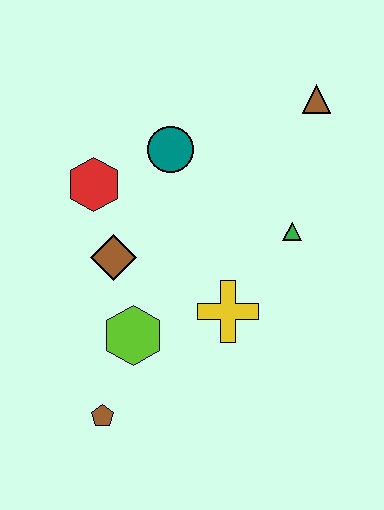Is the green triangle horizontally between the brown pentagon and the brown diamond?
No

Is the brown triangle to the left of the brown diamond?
No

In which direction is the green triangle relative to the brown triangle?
The green triangle is below the brown triangle.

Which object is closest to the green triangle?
The yellow cross is closest to the green triangle.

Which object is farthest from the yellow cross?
The brown triangle is farthest from the yellow cross.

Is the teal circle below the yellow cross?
No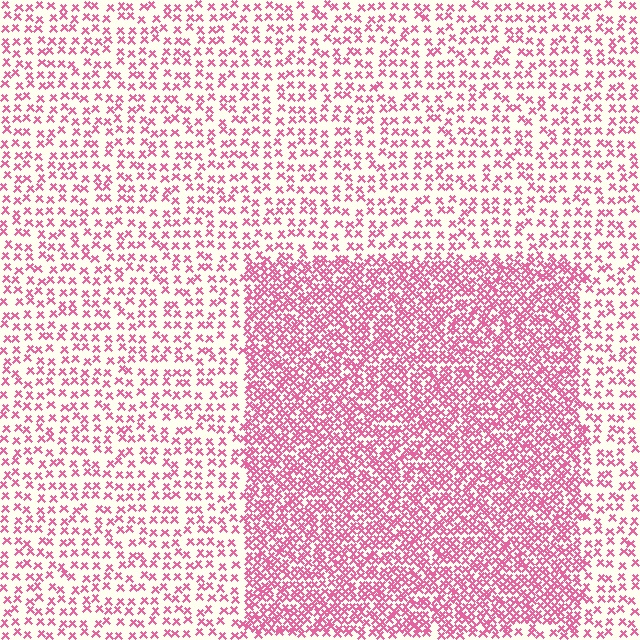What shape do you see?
I see a rectangle.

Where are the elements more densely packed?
The elements are more densely packed inside the rectangle boundary.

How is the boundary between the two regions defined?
The boundary is defined by a change in element density (approximately 2.4x ratio). All elements are the same color, size, and shape.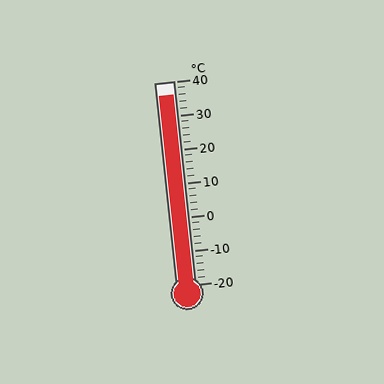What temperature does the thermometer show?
The thermometer shows approximately 36°C.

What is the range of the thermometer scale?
The thermometer scale ranges from -20°C to 40°C.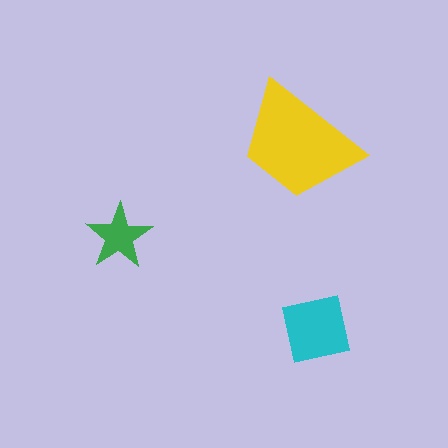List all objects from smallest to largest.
The green star, the cyan square, the yellow trapezoid.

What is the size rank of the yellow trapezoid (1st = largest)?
1st.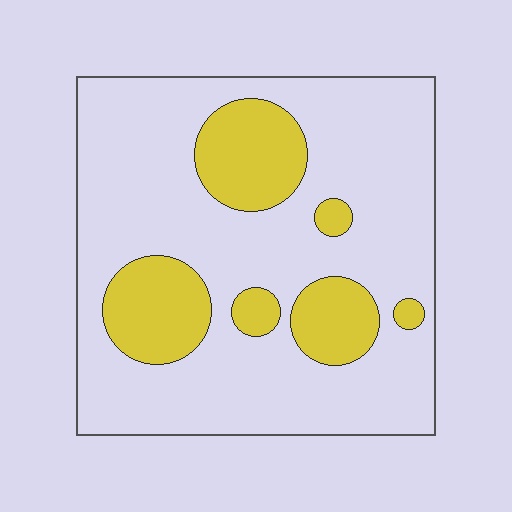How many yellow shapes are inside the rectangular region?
6.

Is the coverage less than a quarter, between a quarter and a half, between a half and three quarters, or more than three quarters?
Less than a quarter.